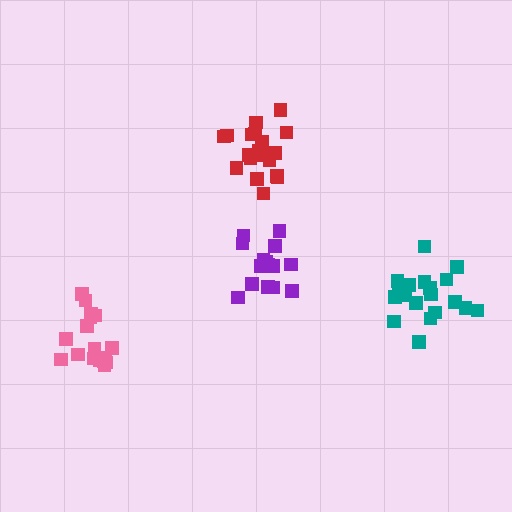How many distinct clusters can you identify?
There are 4 distinct clusters.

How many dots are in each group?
Group 1: 15 dots, Group 2: 19 dots, Group 3: 17 dots, Group 4: 20 dots (71 total).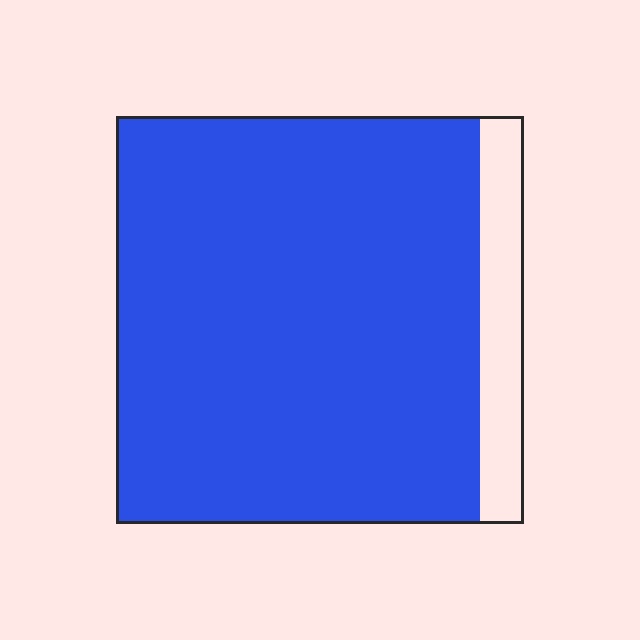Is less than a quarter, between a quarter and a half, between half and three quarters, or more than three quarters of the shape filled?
More than three quarters.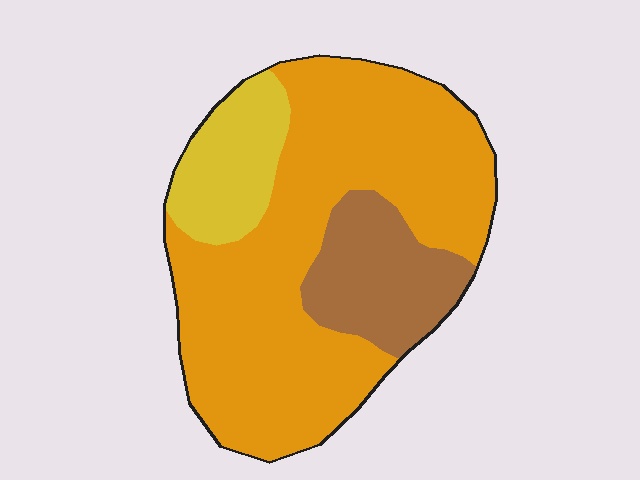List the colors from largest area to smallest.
From largest to smallest: orange, brown, yellow.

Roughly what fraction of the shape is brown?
Brown covers 18% of the shape.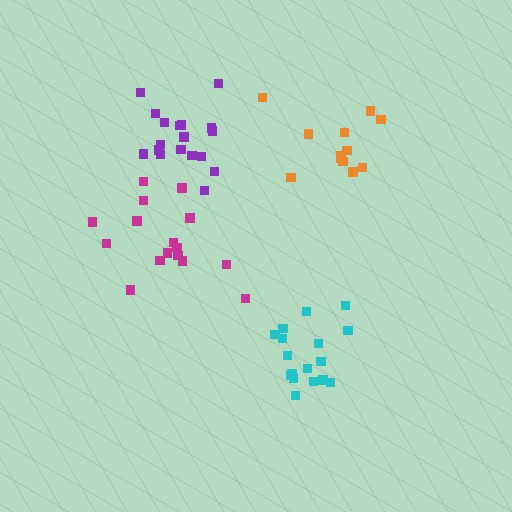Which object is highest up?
The purple cluster is topmost.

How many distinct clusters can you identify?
There are 4 distinct clusters.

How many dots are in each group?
Group 1: 16 dots, Group 2: 17 dots, Group 3: 12 dots, Group 4: 18 dots (63 total).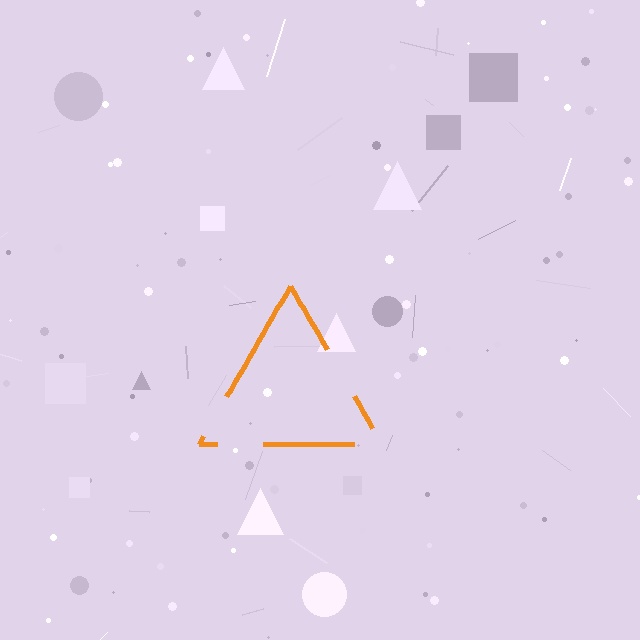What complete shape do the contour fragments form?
The contour fragments form a triangle.